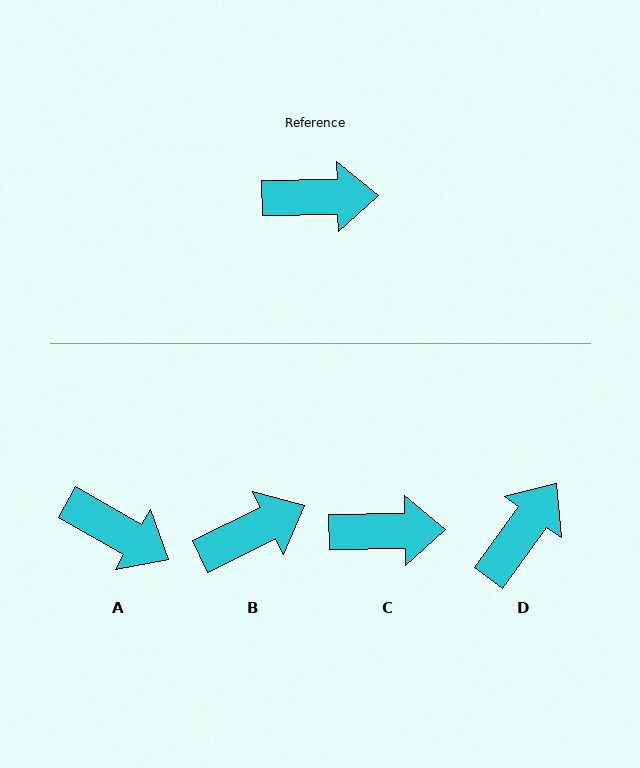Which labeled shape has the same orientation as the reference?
C.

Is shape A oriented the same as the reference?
No, it is off by about 31 degrees.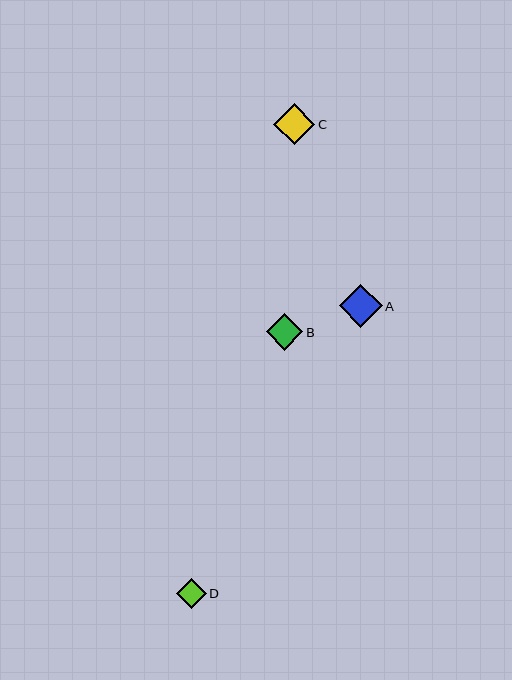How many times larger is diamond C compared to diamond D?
Diamond C is approximately 1.4 times the size of diamond D.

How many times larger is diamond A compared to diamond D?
Diamond A is approximately 1.5 times the size of diamond D.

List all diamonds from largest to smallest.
From largest to smallest: A, C, B, D.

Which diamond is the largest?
Diamond A is the largest with a size of approximately 43 pixels.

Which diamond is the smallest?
Diamond D is the smallest with a size of approximately 29 pixels.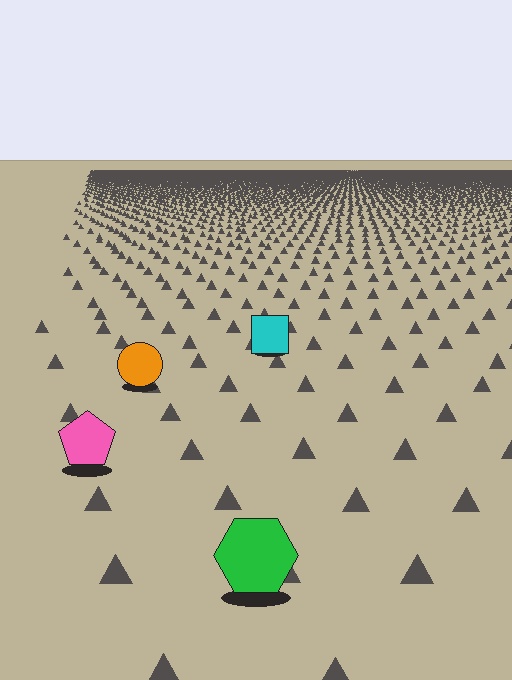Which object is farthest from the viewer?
The cyan square is farthest from the viewer. It appears smaller and the ground texture around it is denser.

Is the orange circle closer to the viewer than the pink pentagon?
No. The pink pentagon is closer — you can tell from the texture gradient: the ground texture is coarser near it.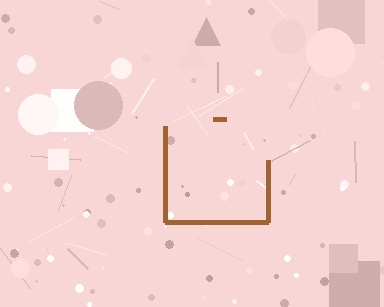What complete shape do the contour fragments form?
The contour fragments form a square.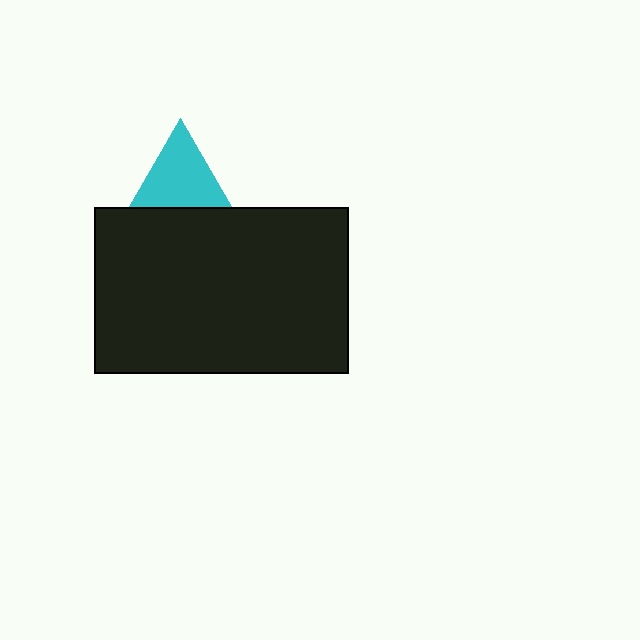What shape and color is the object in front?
The object in front is a black rectangle.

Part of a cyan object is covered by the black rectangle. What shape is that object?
It is a triangle.